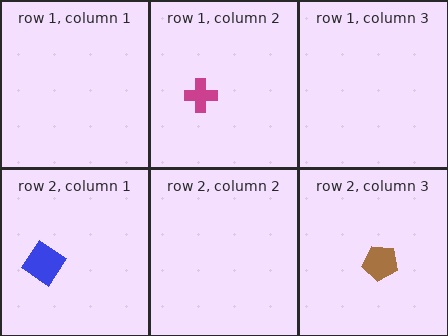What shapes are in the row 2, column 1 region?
The blue diamond.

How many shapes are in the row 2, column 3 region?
1.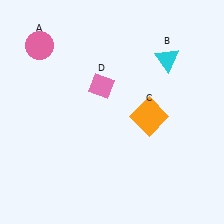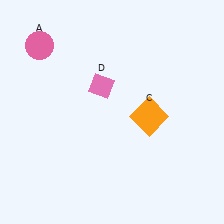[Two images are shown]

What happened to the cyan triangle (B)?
The cyan triangle (B) was removed in Image 2. It was in the top-right area of Image 1.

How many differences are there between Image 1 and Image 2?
There is 1 difference between the two images.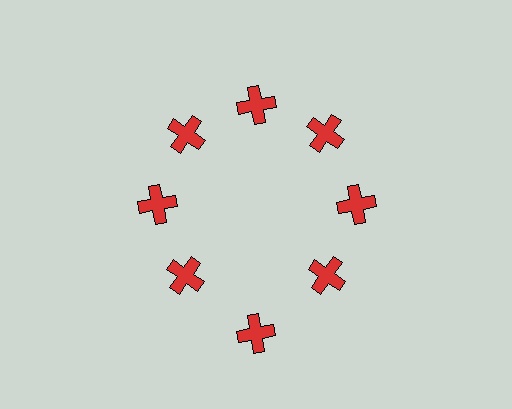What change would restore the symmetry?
The symmetry would be restored by moving it inward, back onto the ring so that all 8 crosses sit at equal angles and equal distance from the center.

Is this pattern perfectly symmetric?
No. The 8 red crosses are arranged in a ring, but one element near the 6 o'clock position is pushed outward from the center, breaking the 8-fold rotational symmetry.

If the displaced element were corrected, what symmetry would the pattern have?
It would have 8-fold rotational symmetry — the pattern would map onto itself every 45 degrees.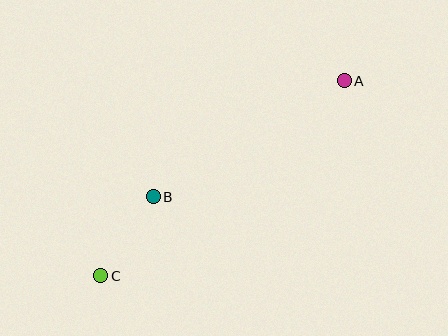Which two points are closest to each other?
Points B and C are closest to each other.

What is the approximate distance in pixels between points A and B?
The distance between A and B is approximately 223 pixels.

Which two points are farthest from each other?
Points A and C are farthest from each other.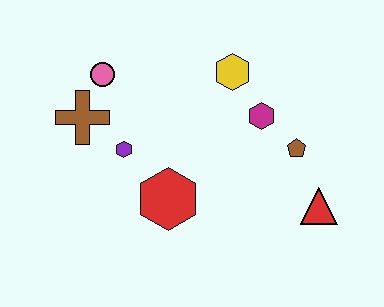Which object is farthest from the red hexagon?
The red triangle is farthest from the red hexagon.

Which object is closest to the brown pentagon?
The magenta hexagon is closest to the brown pentagon.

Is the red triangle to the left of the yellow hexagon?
No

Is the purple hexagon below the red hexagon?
No